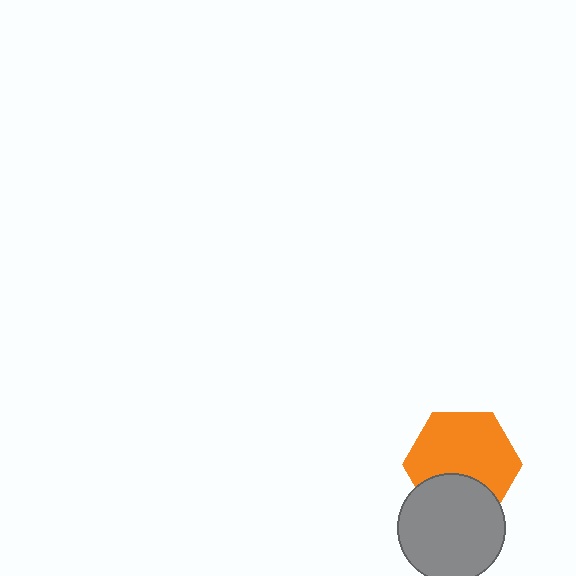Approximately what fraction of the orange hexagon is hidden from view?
Roughly 30% of the orange hexagon is hidden behind the gray circle.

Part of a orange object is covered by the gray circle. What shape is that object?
It is a hexagon.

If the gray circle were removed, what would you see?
You would see the complete orange hexagon.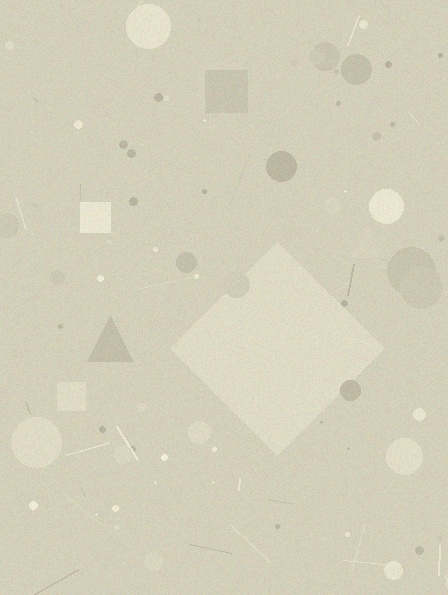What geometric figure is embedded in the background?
A diamond is embedded in the background.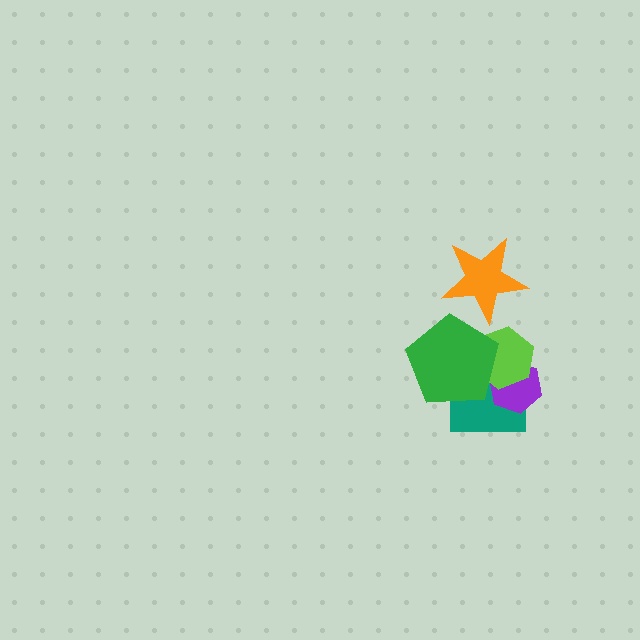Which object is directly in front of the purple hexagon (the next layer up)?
The lime hexagon is directly in front of the purple hexagon.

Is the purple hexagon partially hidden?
Yes, it is partially covered by another shape.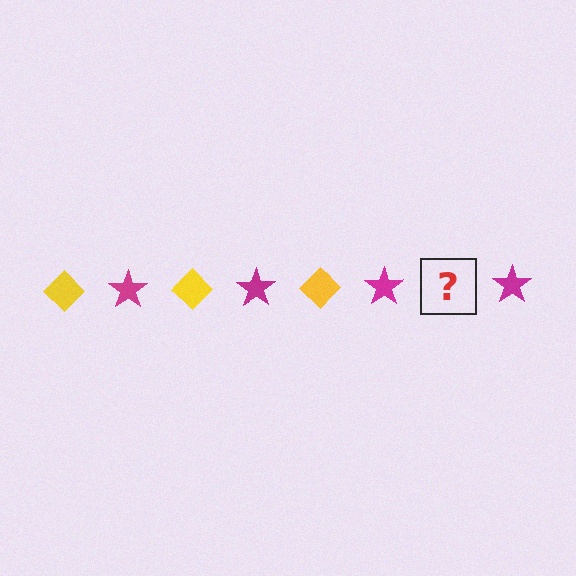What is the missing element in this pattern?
The missing element is a yellow diamond.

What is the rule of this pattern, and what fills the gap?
The rule is that the pattern alternates between yellow diamond and magenta star. The gap should be filled with a yellow diamond.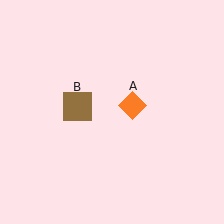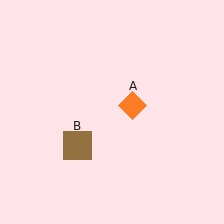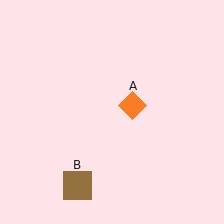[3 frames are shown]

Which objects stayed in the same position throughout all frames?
Orange diamond (object A) remained stationary.